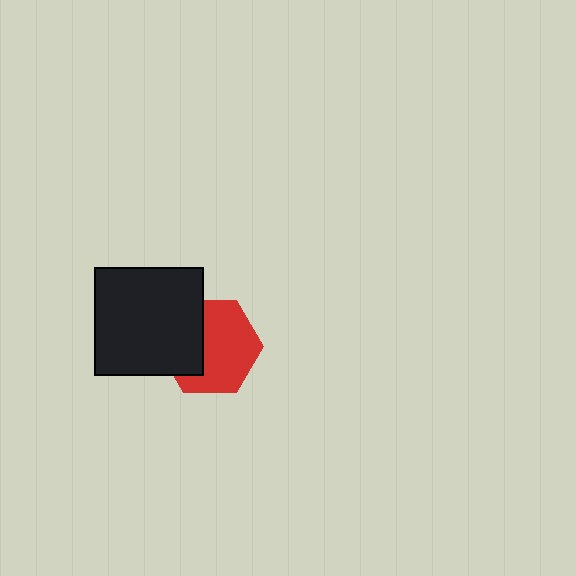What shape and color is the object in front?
The object in front is a black square.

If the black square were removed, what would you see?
You would see the complete red hexagon.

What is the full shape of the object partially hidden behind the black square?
The partially hidden object is a red hexagon.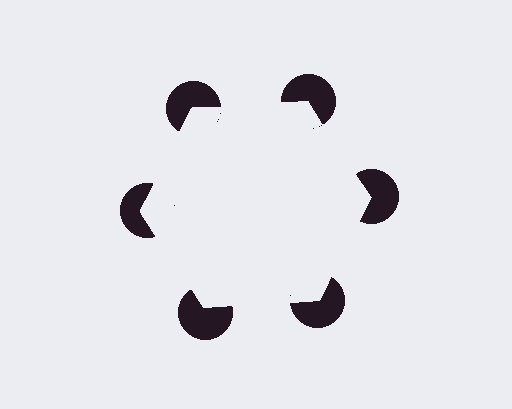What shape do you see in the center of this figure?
An illusory hexagon — its edges are inferred from the aligned wedge cuts in the pac-man discs, not physically drawn.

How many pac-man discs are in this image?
There are 6 — one at each vertex of the illusory hexagon.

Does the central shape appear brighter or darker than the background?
It typically appears slightly brighter than the background, even though no actual brightness change is drawn.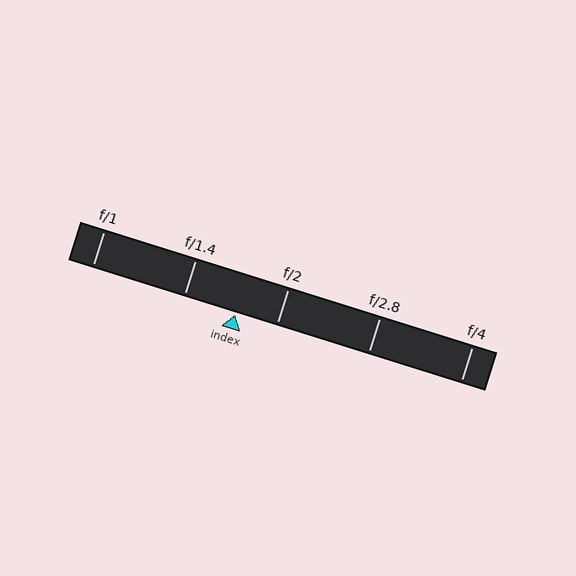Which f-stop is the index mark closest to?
The index mark is closest to f/2.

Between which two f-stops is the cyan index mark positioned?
The index mark is between f/1.4 and f/2.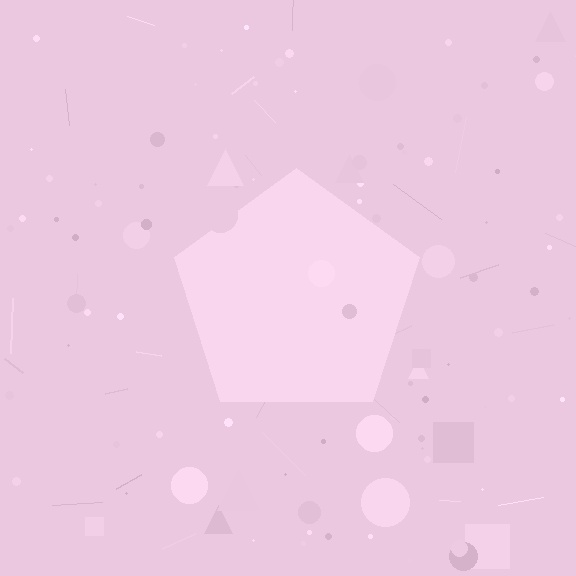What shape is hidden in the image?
A pentagon is hidden in the image.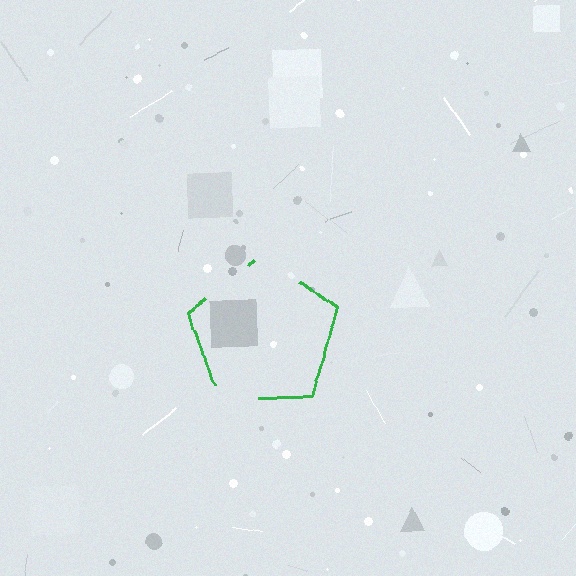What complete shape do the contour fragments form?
The contour fragments form a pentagon.